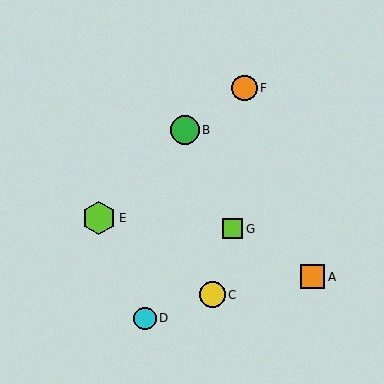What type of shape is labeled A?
Shape A is an orange square.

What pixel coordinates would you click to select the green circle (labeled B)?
Click at (185, 130) to select the green circle B.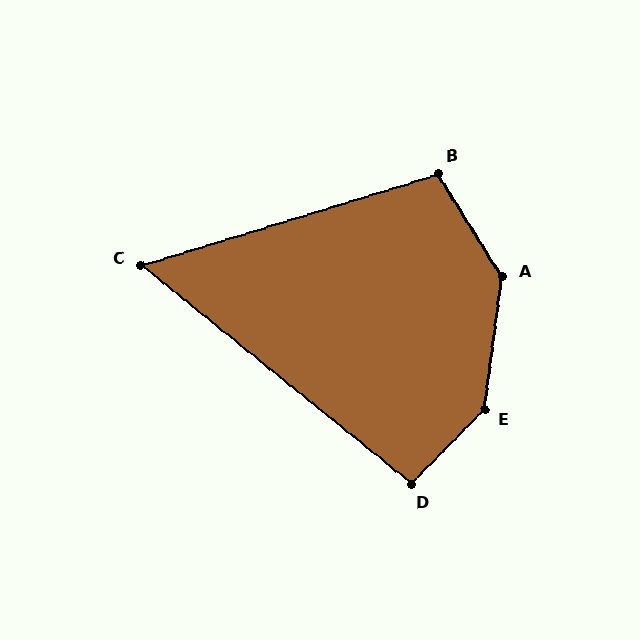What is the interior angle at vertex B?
Approximately 105 degrees (obtuse).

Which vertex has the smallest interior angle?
C, at approximately 56 degrees.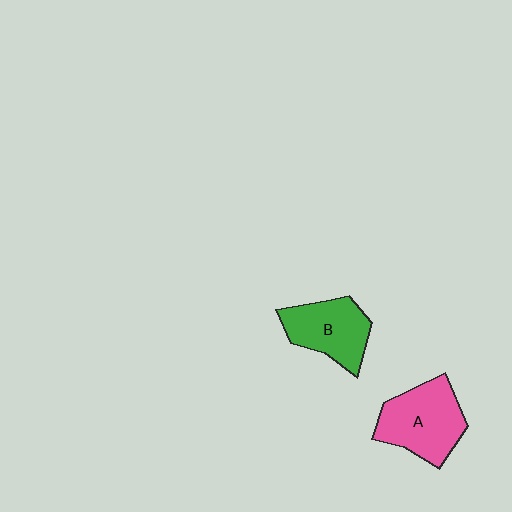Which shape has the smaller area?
Shape B (green).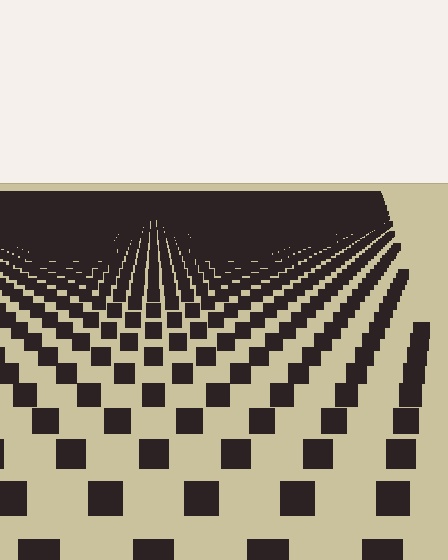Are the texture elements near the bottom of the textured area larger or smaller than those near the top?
Larger. Near the bottom, elements are closer to the viewer and appear at a bigger on-screen size.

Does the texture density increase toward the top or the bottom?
Density increases toward the top.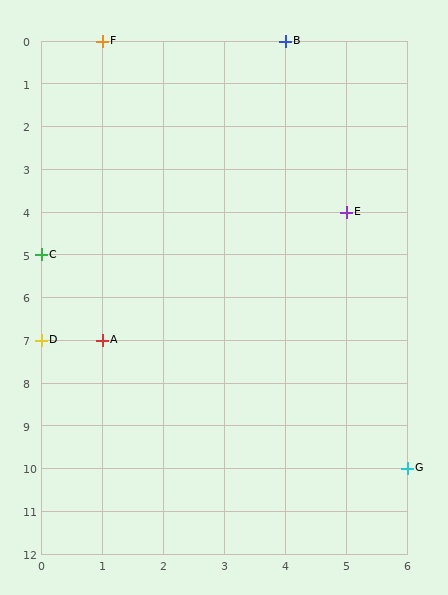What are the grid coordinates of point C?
Point C is at grid coordinates (0, 5).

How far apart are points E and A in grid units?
Points E and A are 4 columns and 3 rows apart (about 5.0 grid units diagonally).